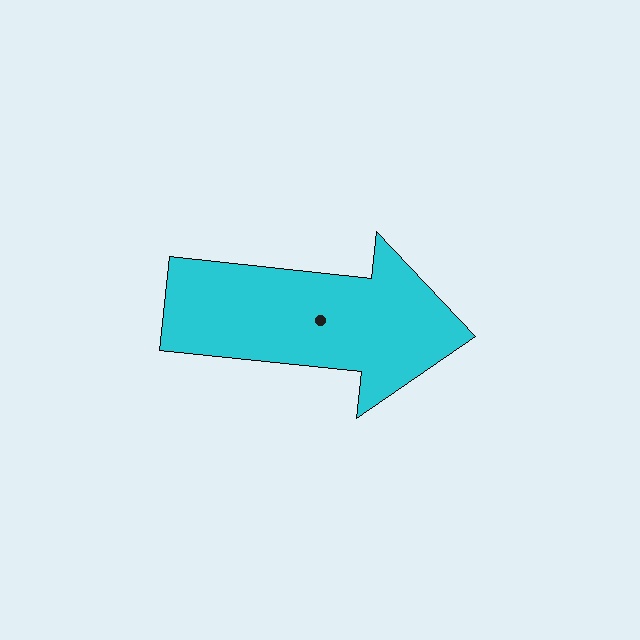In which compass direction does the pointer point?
East.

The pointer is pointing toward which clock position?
Roughly 3 o'clock.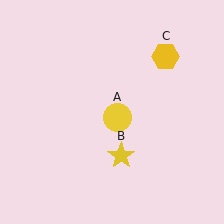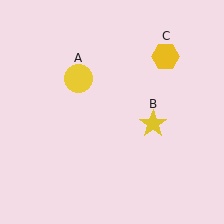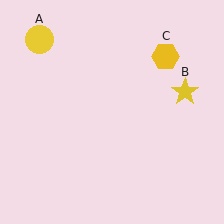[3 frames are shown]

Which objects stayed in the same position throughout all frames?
Yellow hexagon (object C) remained stationary.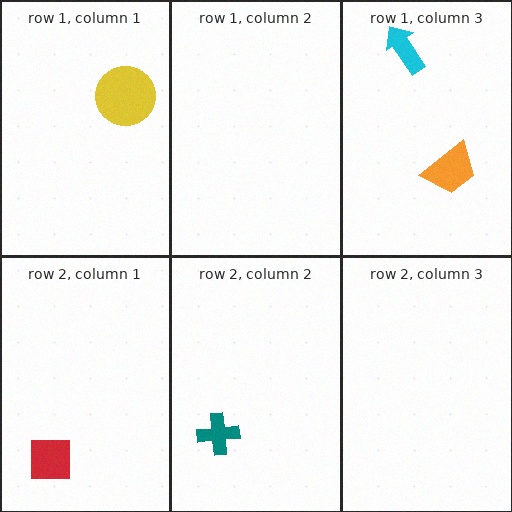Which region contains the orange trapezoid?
The row 1, column 3 region.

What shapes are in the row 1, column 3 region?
The cyan arrow, the orange trapezoid.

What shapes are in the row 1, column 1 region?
The yellow circle.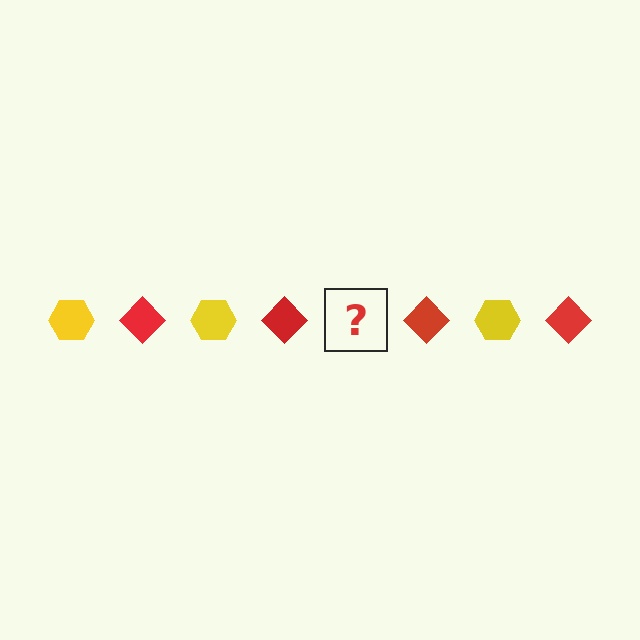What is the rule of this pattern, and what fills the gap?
The rule is that the pattern alternates between yellow hexagon and red diamond. The gap should be filled with a yellow hexagon.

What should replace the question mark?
The question mark should be replaced with a yellow hexagon.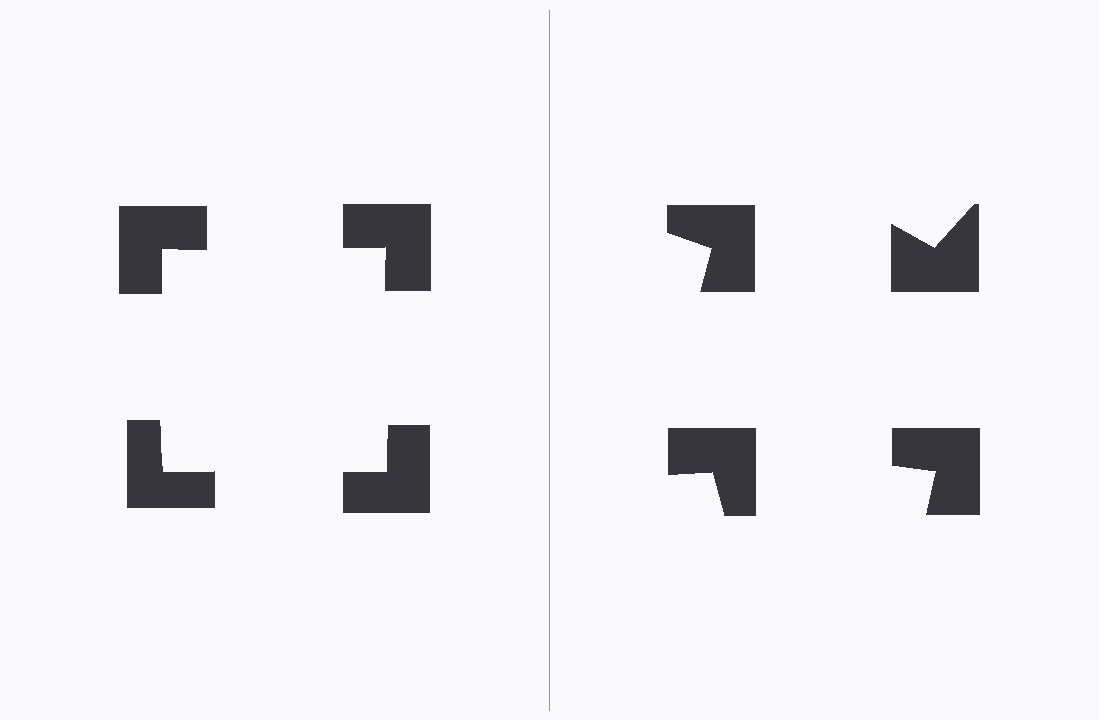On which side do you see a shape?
An illusory square appears on the left side. On the right side the wedge cuts are rotated, so no coherent shape forms.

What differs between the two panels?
The notched squares are positioned identically on both sides; only the wedge orientations differ. On the left they align to a square; on the right they are misaligned.